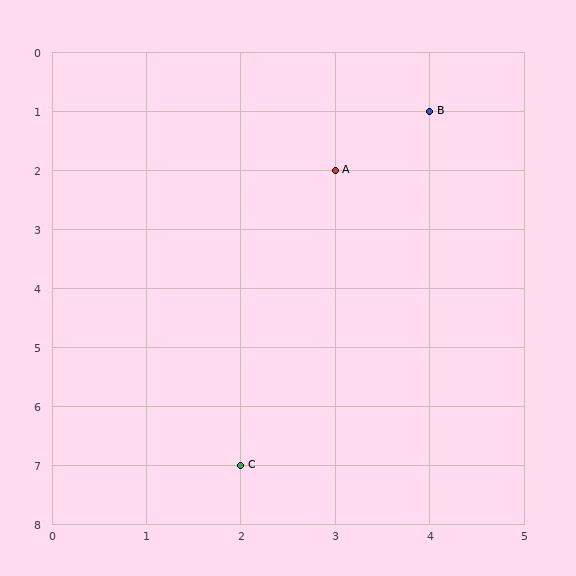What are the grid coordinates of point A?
Point A is at grid coordinates (3, 2).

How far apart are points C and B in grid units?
Points C and B are 2 columns and 6 rows apart (about 6.3 grid units diagonally).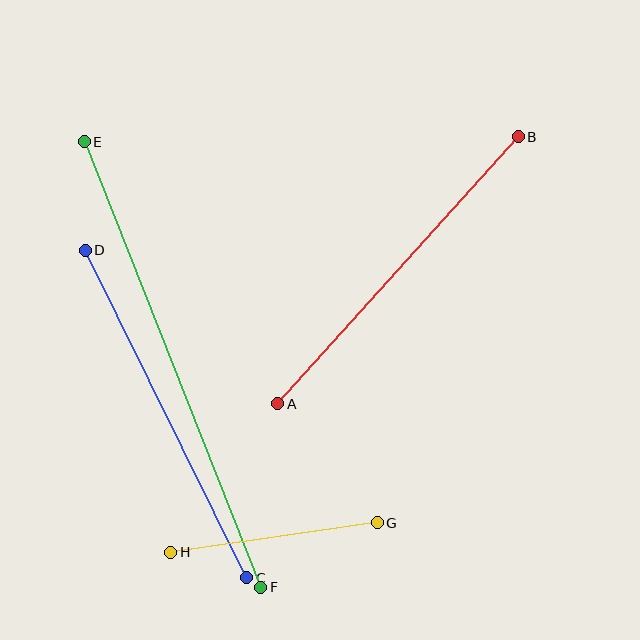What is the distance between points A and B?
The distance is approximately 359 pixels.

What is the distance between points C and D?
The distance is approximately 365 pixels.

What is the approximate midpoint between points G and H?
The midpoint is at approximately (274, 537) pixels.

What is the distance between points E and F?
The distance is approximately 479 pixels.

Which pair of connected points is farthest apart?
Points E and F are farthest apart.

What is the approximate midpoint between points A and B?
The midpoint is at approximately (398, 270) pixels.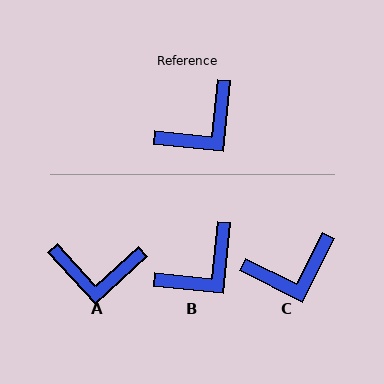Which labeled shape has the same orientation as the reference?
B.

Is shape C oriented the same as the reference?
No, it is off by about 21 degrees.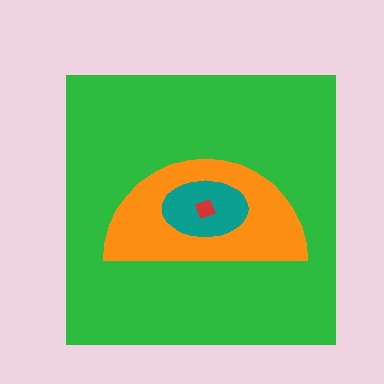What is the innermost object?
The red diamond.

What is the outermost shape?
The green square.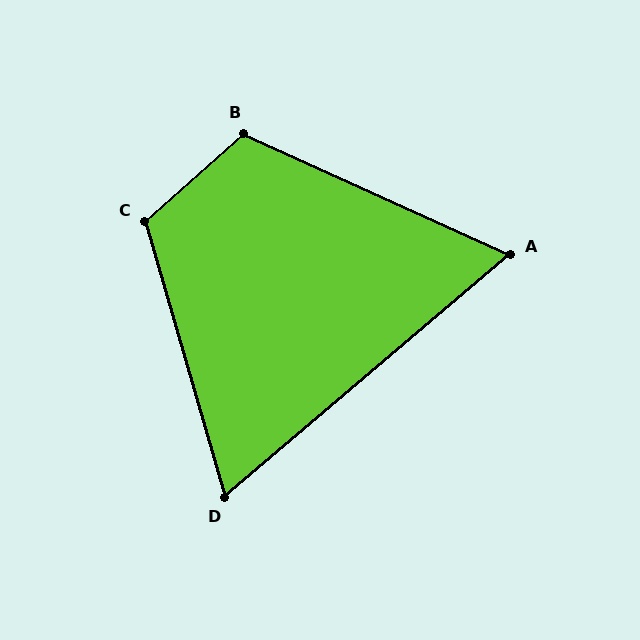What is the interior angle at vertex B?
Approximately 114 degrees (obtuse).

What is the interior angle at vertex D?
Approximately 66 degrees (acute).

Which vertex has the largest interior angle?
C, at approximately 115 degrees.